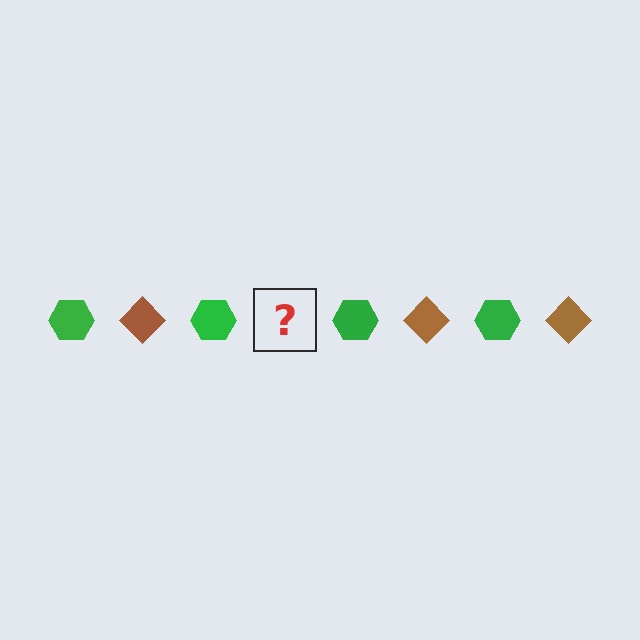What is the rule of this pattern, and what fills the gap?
The rule is that the pattern alternates between green hexagon and brown diamond. The gap should be filled with a brown diamond.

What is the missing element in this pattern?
The missing element is a brown diamond.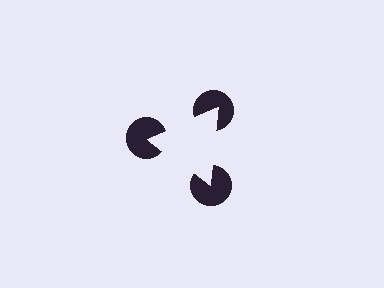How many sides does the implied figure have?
3 sides.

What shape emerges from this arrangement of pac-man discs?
An illusory triangle — its edges are inferred from the aligned wedge cuts in the pac-man discs, not physically drawn.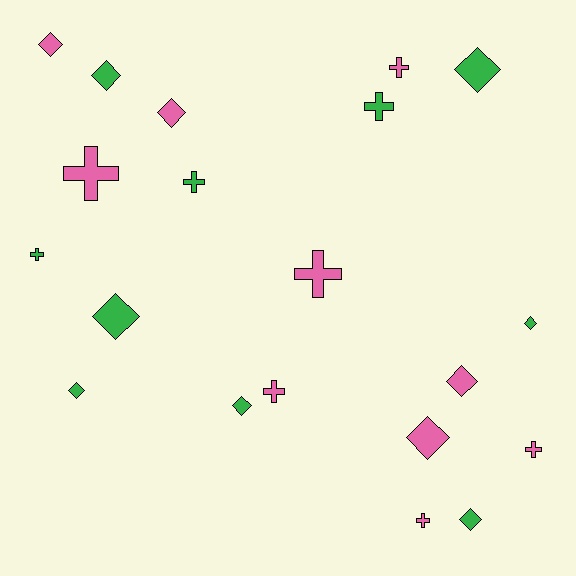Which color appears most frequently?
Green, with 10 objects.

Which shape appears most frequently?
Diamond, with 11 objects.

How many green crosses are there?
There are 3 green crosses.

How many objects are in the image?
There are 20 objects.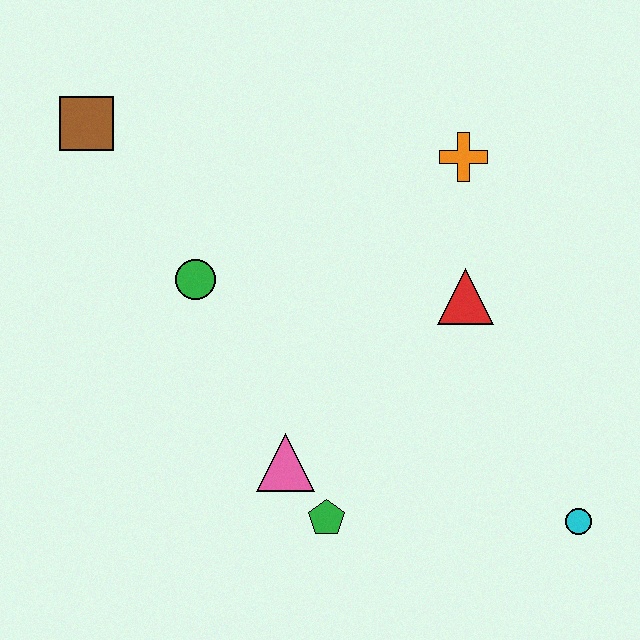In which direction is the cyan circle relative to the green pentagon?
The cyan circle is to the right of the green pentagon.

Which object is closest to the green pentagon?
The pink triangle is closest to the green pentagon.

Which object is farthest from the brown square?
The cyan circle is farthest from the brown square.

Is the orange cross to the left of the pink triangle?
No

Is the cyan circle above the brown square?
No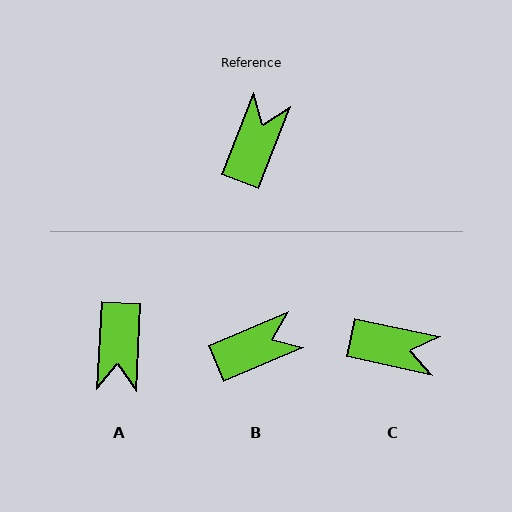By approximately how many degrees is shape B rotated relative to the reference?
Approximately 46 degrees clockwise.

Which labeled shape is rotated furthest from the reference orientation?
A, about 162 degrees away.